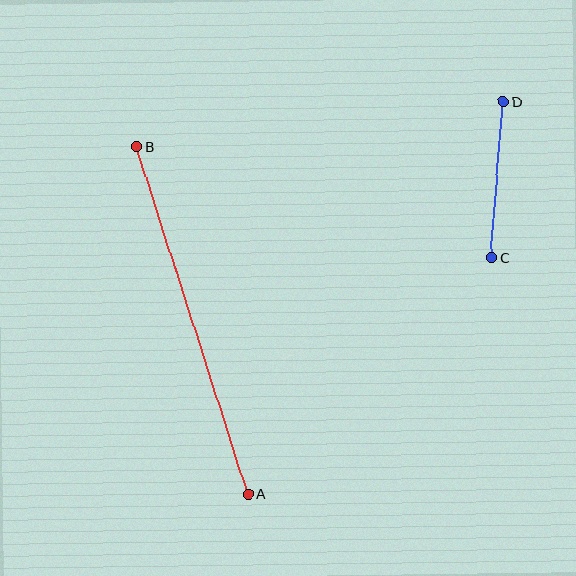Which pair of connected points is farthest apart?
Points A and B are farthest apart.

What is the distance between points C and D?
The distance is approximately 157 pixels.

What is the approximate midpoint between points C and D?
The midpoint is at approximately (497, 180) pixels.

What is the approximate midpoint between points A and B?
The midpoint is at approximately (192, 321) pixels.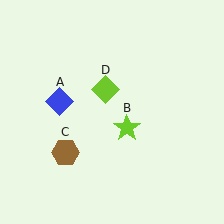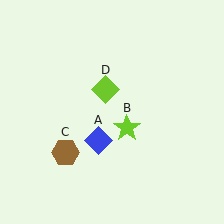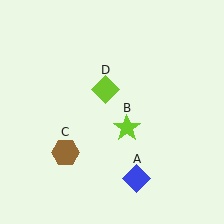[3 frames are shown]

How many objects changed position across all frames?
1 object changed position: blue diamond (object A).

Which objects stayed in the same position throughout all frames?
Lime star (object B) and brown hexagon (object C) and lime diamond (object D) remained stationary.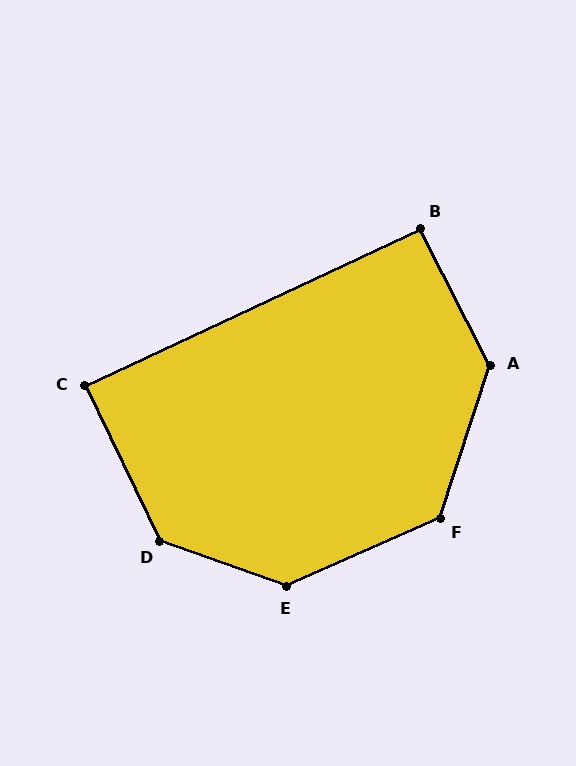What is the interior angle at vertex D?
Approximately 136 degrees (obtuse).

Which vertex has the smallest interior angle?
C, at approximately 89 degrees.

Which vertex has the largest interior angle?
E, at approximately 136 degrees.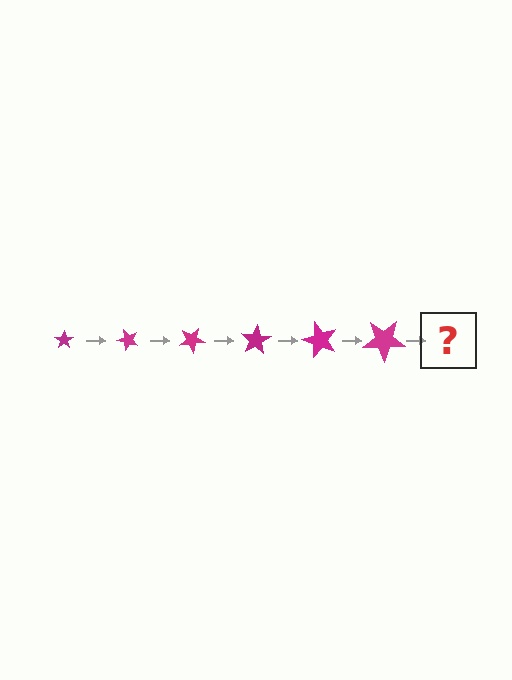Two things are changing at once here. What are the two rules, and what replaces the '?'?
The two rules are that the star grows larger each step and it rotates 50 degrees each step. The '?' should be a star, larger than the previous one and rotated 300 degrees from the start.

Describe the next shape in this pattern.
It should be a star, larger than the previous one and rotated 300 degrees from the start.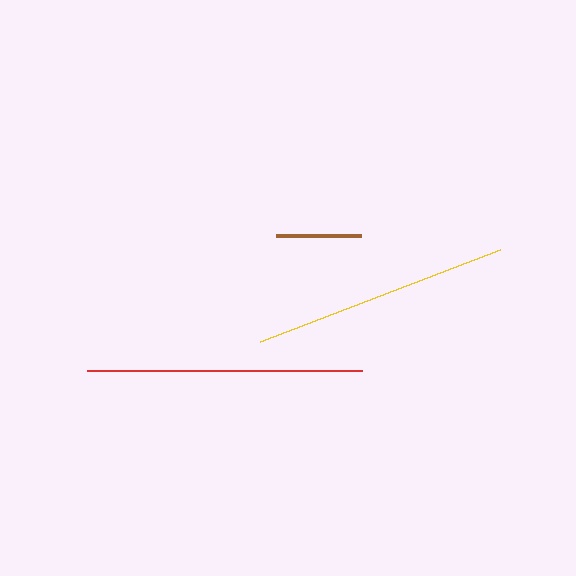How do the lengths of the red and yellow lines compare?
The red and yellow lines are approximately the same length.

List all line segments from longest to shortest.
From longest to shortest: red, yellow, brown.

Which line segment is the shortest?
The brown line is the shortest at approximately 85 pixels.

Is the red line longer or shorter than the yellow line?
The red line is longer than the yellow line.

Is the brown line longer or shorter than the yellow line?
The yellow line is longer than the brown line.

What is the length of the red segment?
The red segment is approximately 275 pixels long.